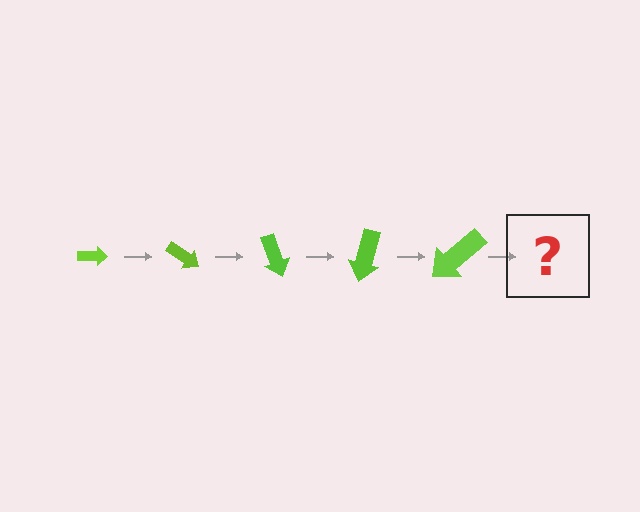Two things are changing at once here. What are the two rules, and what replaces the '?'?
The two rules are that the arrow grows larger each step and it rotates 35 degrees each step. The '?' should be an arrow, larger than the previous one and rotated 175 degrees from the start.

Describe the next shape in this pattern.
It should be an arrow, larger than the previous one and rotated 175 degrees from the start.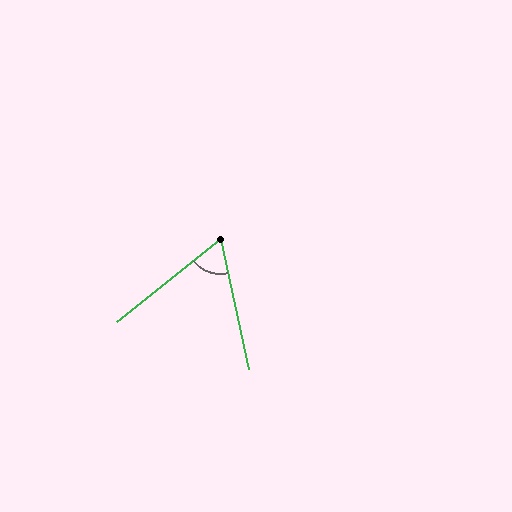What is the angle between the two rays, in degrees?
Approximately 64 degrees.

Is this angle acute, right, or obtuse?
It is acute.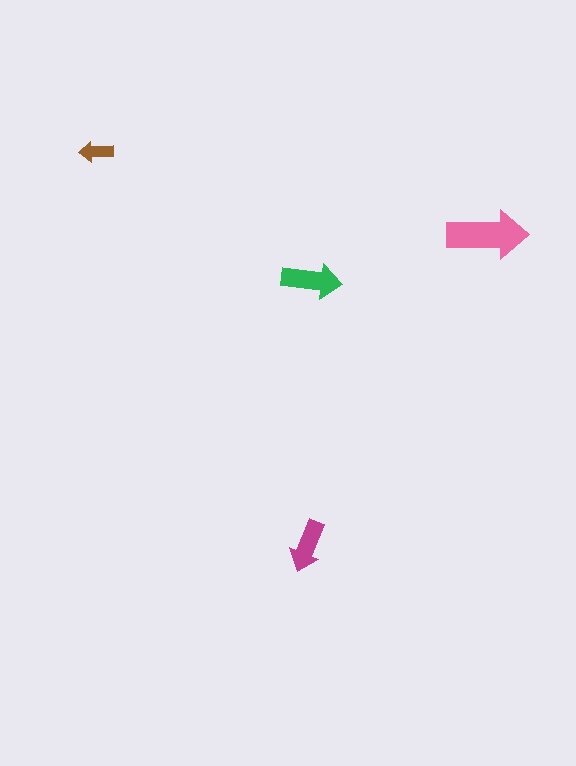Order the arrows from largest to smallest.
the pink one, the green one, the magenta one, the brown one.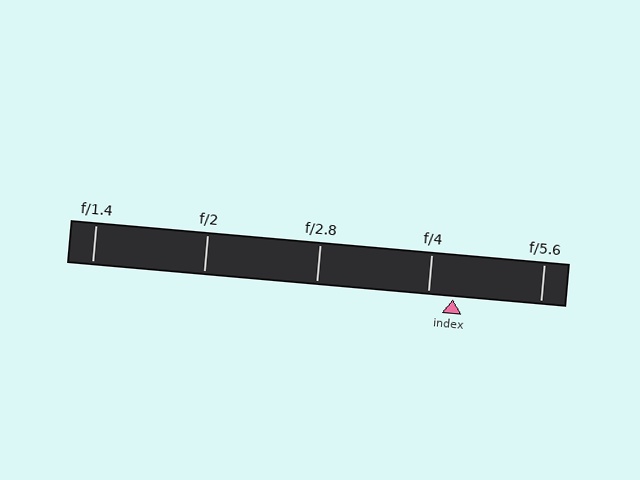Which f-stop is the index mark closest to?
The index mark is closest to f/4.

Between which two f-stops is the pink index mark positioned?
The index mark is between f/4 and f/5.6.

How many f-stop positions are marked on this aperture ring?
There are 5 f-stop positions marked.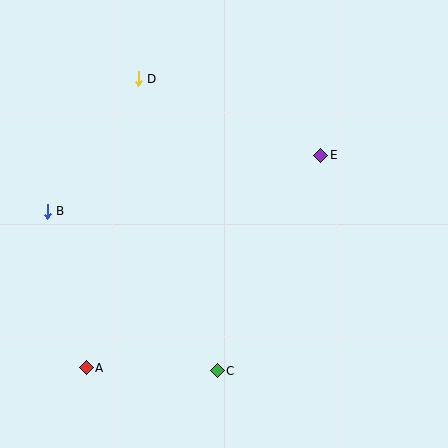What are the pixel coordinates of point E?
Point E is at (320, 155).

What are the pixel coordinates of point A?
Point A is at (86, 368).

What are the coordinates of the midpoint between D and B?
The midpoint between D and B is at (93, 145).